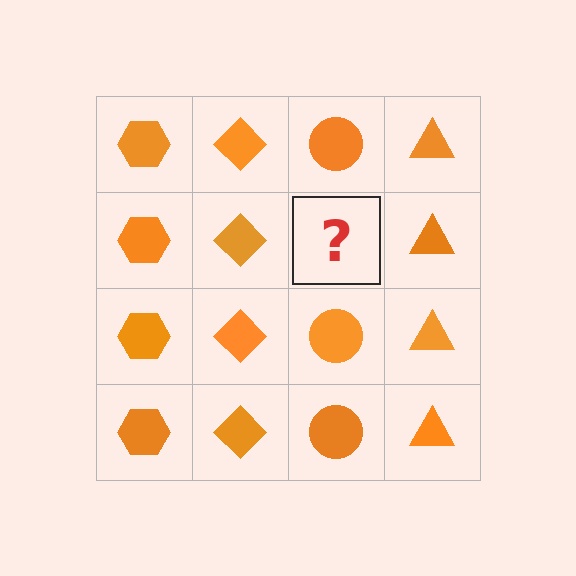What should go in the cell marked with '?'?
The missing cell should contain an orange circle.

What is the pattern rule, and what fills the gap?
The rule is that each column has a consistent shape. The gap should be filled with an orange circle.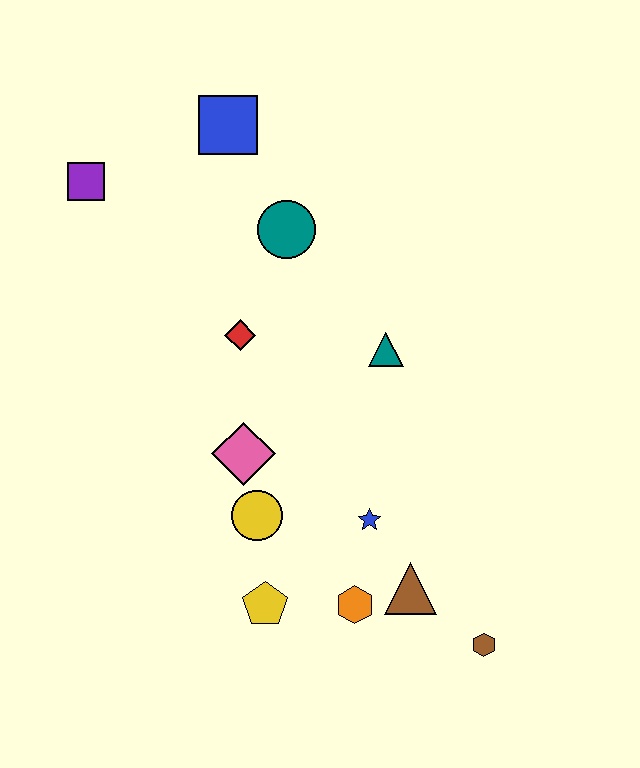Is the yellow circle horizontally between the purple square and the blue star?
Yes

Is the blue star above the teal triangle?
No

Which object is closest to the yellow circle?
The pink diamond is closest to the yellow circle.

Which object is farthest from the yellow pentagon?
The blue square is farthest from the yellow pentagon.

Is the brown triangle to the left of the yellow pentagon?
No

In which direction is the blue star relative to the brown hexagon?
The blue star is above the brown hexagon.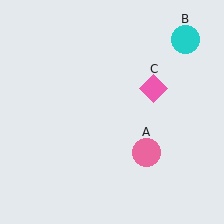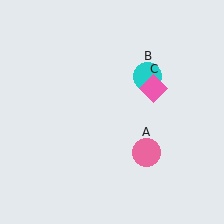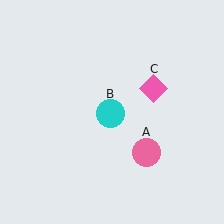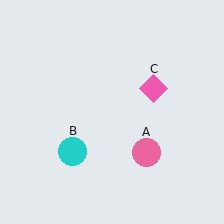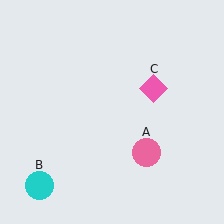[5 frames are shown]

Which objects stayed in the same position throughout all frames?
Pink circle (object A) and pink diamond (object C) remained stationary.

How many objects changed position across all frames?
1 object changed position: cyan circle (object B).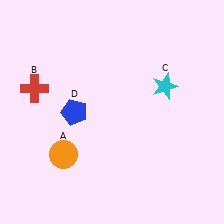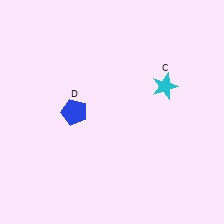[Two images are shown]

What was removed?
The red cross (B), the orange circle (A) were removed in Image 2.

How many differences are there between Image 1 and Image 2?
There are 2 differences between the two images.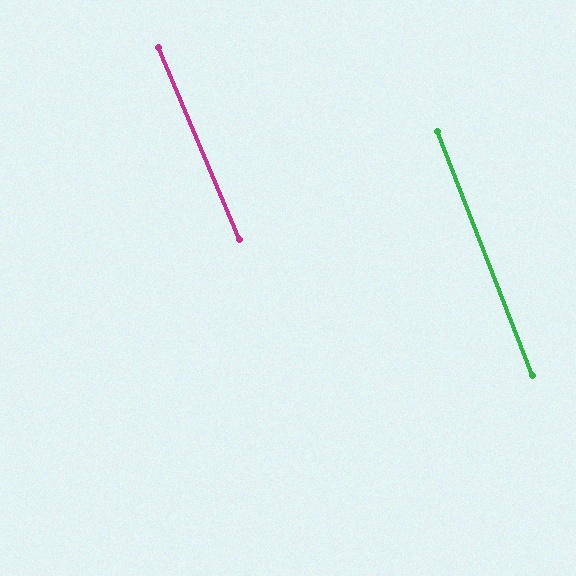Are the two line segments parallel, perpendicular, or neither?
Parallel — their directions differ by only 1.6°.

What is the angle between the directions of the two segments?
Approximately 2 degrees.